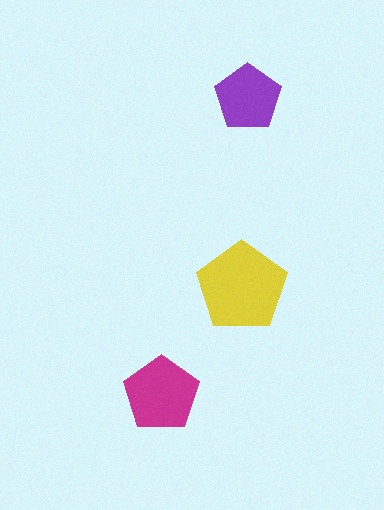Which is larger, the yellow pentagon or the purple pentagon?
The yellow one.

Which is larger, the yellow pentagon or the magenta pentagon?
The yellow one.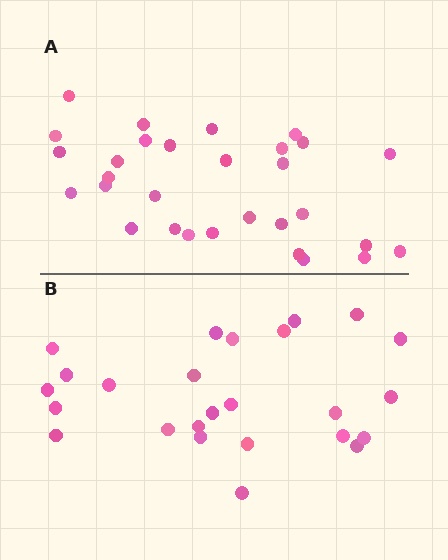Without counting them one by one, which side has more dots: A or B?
Region A (the top region) has more dots.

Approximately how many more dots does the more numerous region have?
Region A has about 5 more dots than region B.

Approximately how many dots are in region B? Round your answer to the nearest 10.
About 20 dots. (The exact count is 25, which rounds to 20.)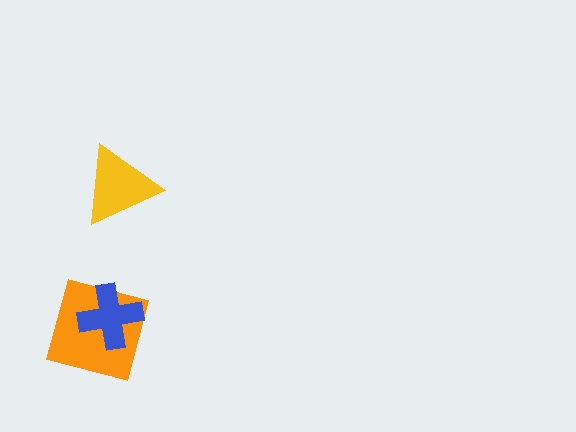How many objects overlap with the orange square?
1 object overlaps with the orange square.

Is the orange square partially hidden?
Yes, it is partially covered by another shape.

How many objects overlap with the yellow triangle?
0 objects overlap with the yellow triangle.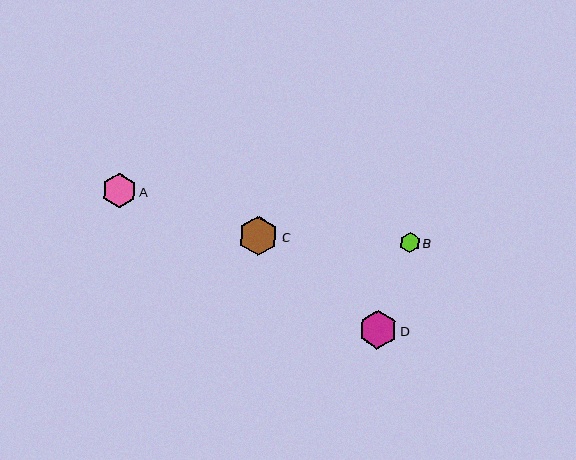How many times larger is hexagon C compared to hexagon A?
Hexagon C is approximately 1.1 times the size of hexagon A.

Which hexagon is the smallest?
Hexagon B is the smallest with a size of approximately 20 pixels.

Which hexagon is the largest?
Hexagon C is the largest with a size of approximately 39 pixels.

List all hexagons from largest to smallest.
From largest to smallest: C, D, A, B.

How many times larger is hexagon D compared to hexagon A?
Hexagon D is approximately 1.1 times the size of hexagon A.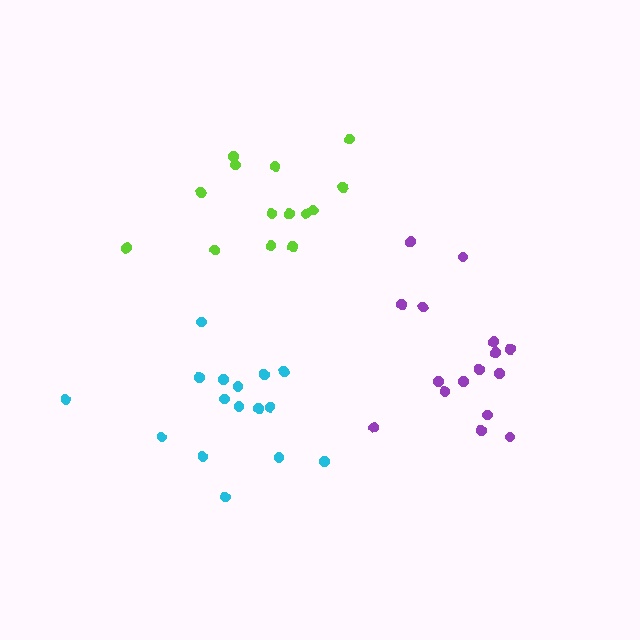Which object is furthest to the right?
The purple cluster is rightmost.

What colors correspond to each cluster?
The clusters are colored: cyan, purple, lime.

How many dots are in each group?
Group 1: 16 dots, Group 2: 16 dots, Group 3: 14 dots (46 total).